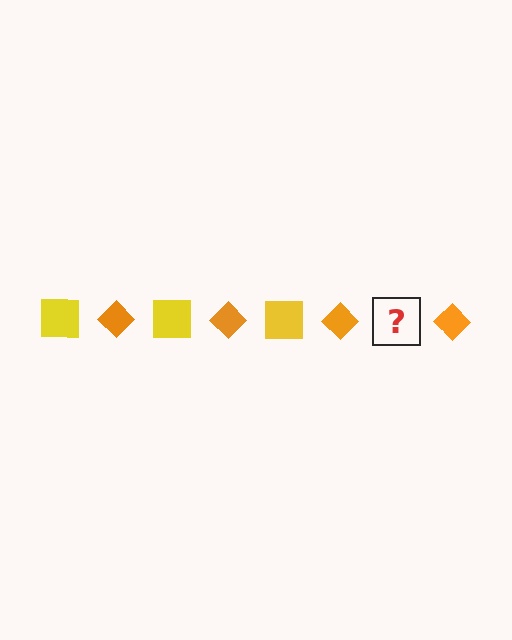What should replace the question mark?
The question mark should be replaced with a yellow square.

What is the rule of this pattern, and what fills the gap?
The rule is that the pattern alternates between yellow square and orange diamond. The gap should be filled with a yellow square.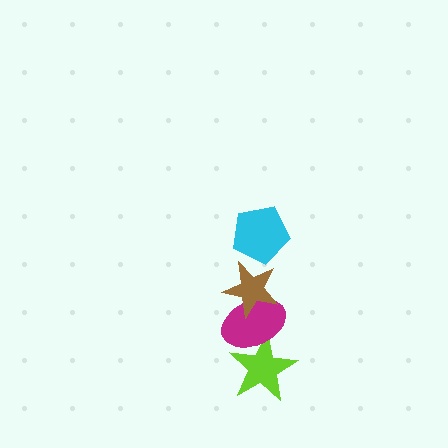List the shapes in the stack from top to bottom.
From top to bottom: the cyan pentagon, the brown star, the magenta ellipse, the lime star.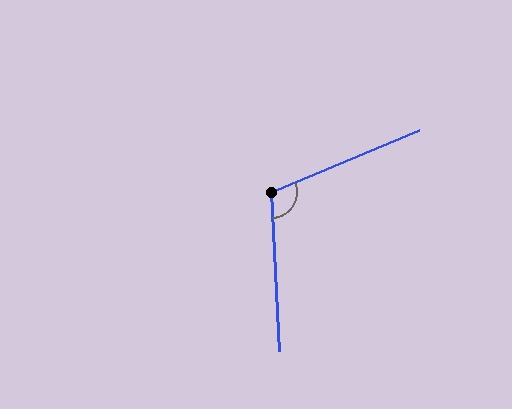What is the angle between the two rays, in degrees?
Approximately 110 degrees.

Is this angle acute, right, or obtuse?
It is obtuse.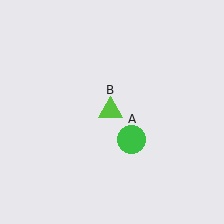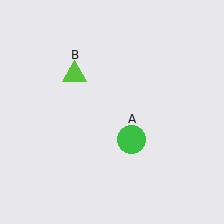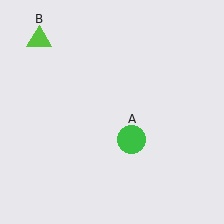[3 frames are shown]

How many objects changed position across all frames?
1 object changed position: lime triangle (object B).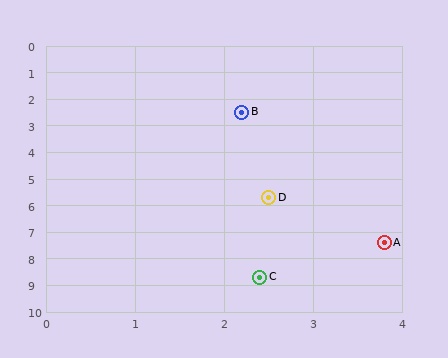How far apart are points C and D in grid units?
Points C and D are about 3.0 grid units apart.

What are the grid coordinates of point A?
Point A is at approximately (3.8, 7.4).